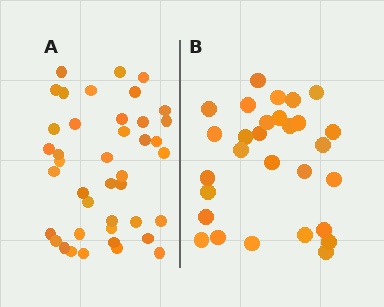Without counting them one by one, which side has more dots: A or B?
Region A (the left region) has more dots.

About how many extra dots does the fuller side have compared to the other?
Region A has roughly 12 or so more dots than region B.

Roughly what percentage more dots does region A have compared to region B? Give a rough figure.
About 40% more.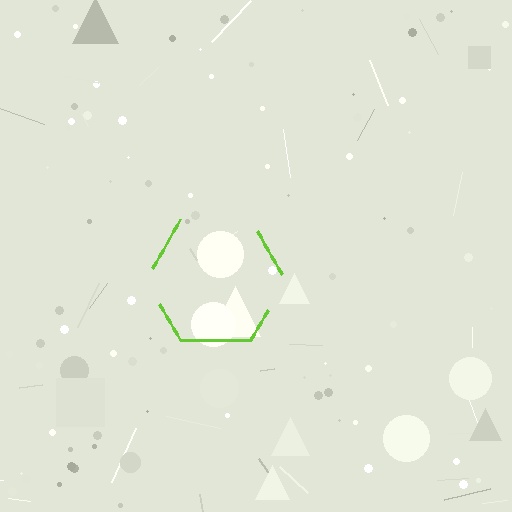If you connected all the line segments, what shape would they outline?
They would outline a hexagon.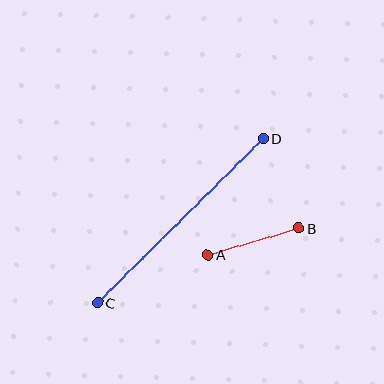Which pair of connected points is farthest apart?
Points C and D are farthest apart.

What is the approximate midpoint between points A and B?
The midpoint is at approximately (253, 241) pixels.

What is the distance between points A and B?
The distance is approximately 95 pixels.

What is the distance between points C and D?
The distance is approximately 233 pixels.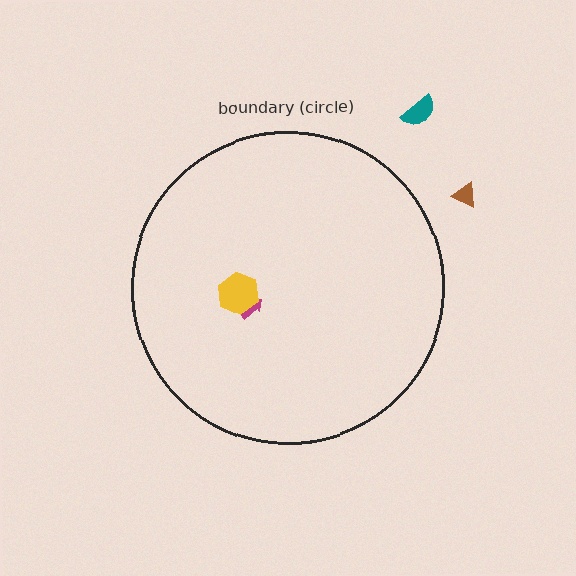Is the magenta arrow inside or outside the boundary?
Inside.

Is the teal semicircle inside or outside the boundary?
Outside.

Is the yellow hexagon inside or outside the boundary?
Inside.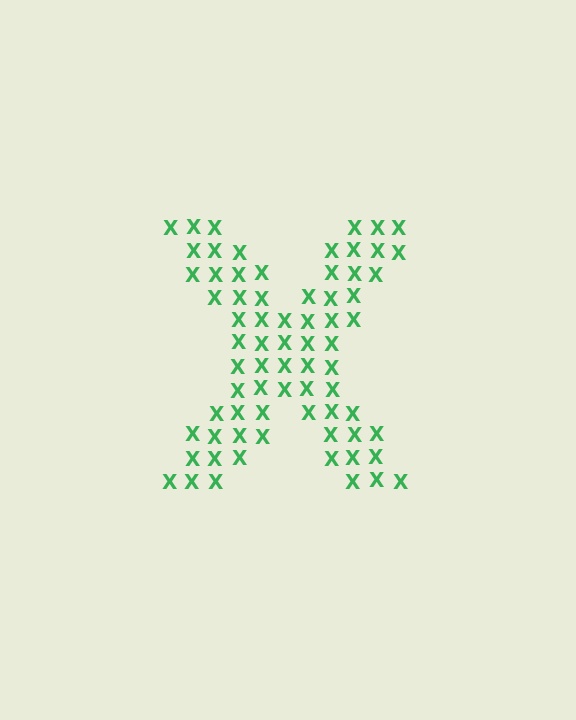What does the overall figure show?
The overall figure shows the letter X.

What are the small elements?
The small elements are letter X's.